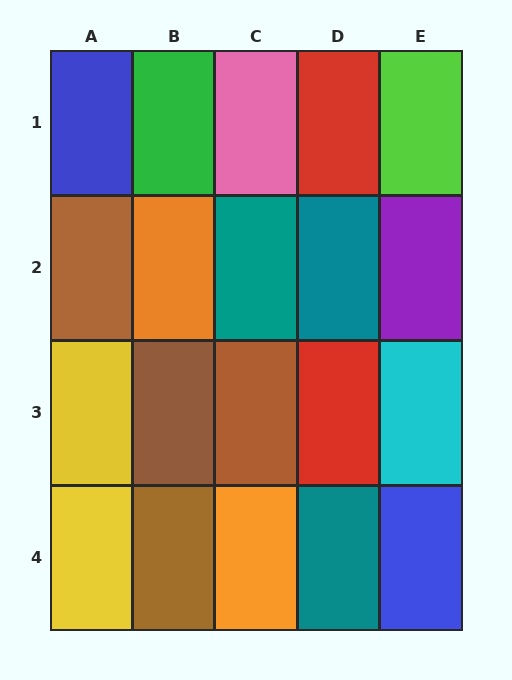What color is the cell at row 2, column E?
Purple.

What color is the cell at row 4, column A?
Yellow.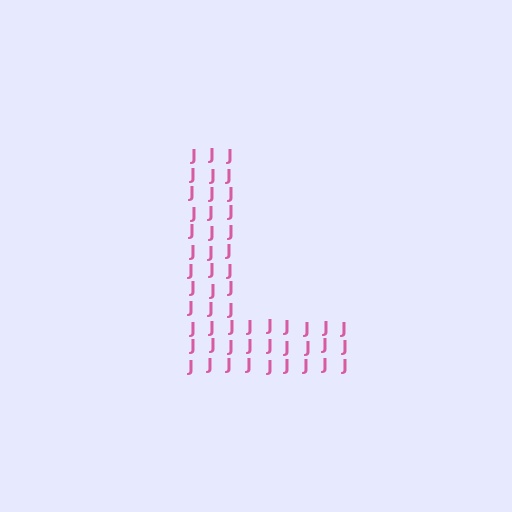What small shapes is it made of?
It is made of small letter J's.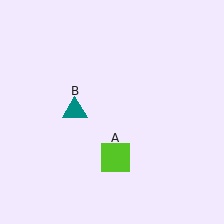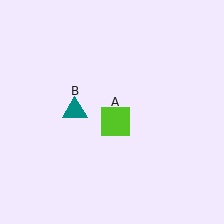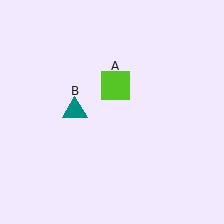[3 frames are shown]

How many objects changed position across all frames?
1 object changed position: lime square (object A).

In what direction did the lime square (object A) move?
The lime square (object A) moved up.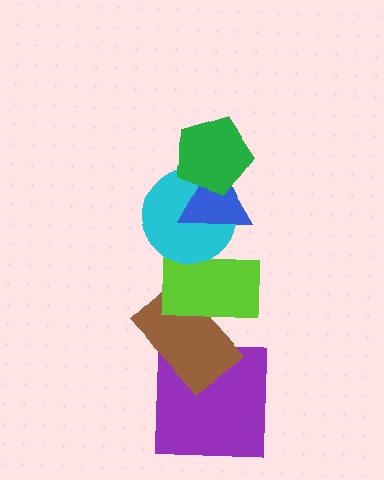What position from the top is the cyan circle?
The cyan circle is 3rd from the top.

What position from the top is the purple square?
The purple square is 6th from the top.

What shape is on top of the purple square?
The brown rectangle is on top of the purple square.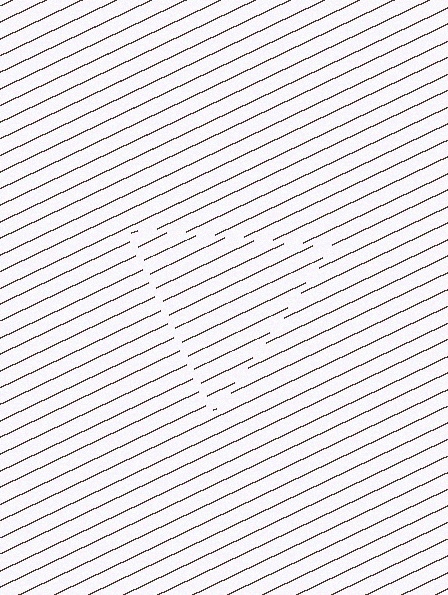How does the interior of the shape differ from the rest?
The interior of the shape contains the same grating, shifted by half a period — the contour is defined by the phase discontinuity where line-ends from the inner and outer gratings abut.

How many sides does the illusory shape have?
3 sides — the line-ends trace a triangle.